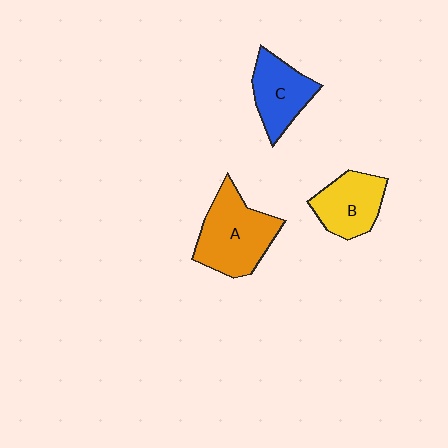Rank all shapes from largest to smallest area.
From largest to smallest: A (orange), B (yellow), C (blue).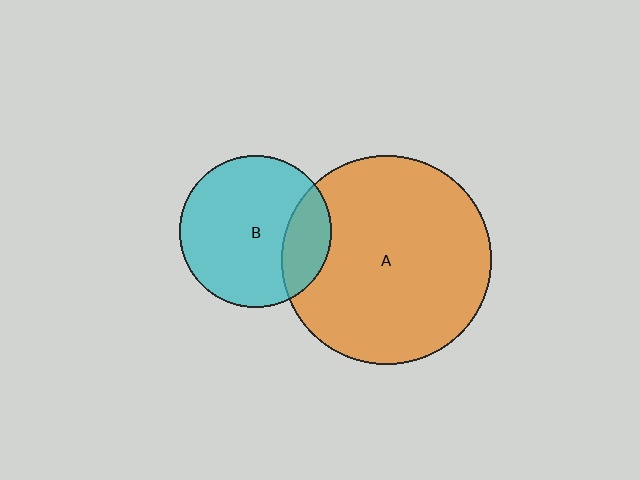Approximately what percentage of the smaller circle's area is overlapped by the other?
Approximately 20%.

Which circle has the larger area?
Circle A (orange).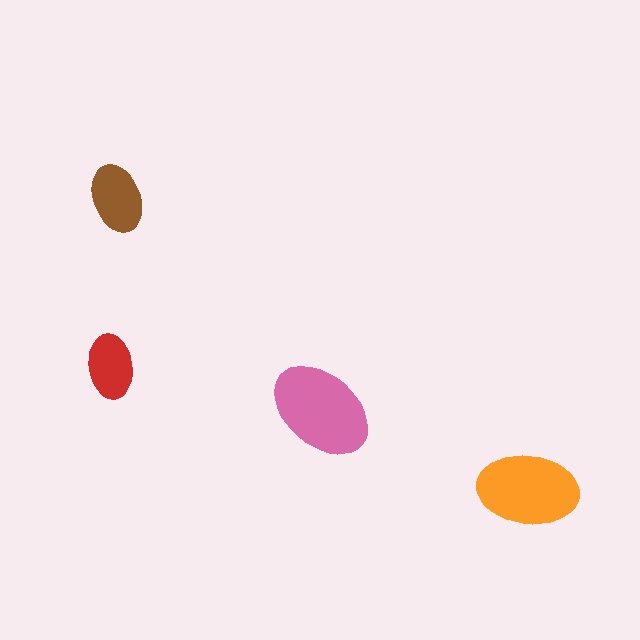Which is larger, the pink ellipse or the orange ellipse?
The pink one.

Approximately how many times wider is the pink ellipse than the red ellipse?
About 1.5 times wider.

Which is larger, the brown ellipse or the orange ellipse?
The orange one.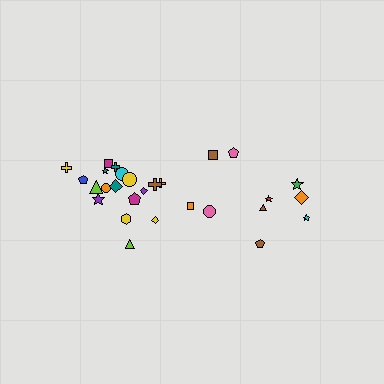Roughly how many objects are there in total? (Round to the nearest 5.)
Roughly 30 objects in total.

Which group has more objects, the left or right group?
The left group.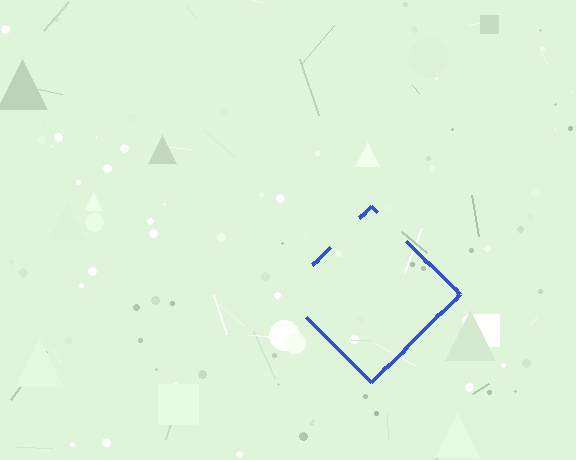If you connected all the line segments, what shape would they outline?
They would outline a diamond.